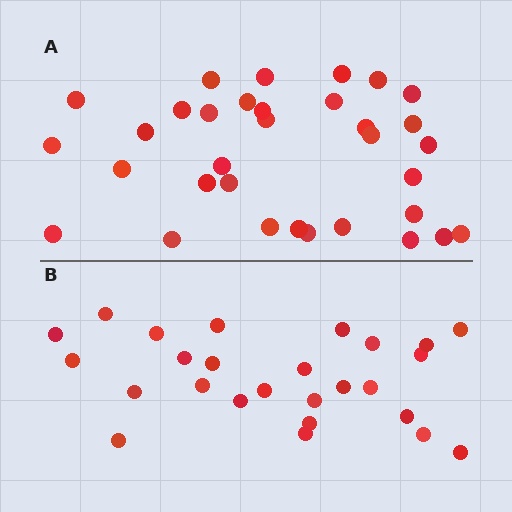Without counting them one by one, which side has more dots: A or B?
Region A (the top region) has more dots.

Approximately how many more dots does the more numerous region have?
Region A has roughly 8 or so more dots than region B.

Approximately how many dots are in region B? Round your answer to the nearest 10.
About 30 dots. (The exact count is 26, which rounds to 30.)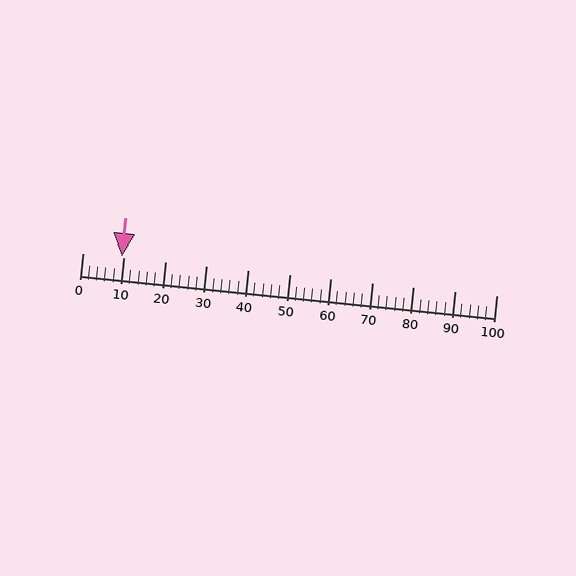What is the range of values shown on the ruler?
The ruler shows values from 0 to 100.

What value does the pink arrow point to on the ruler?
The pink arrow points to approximately 10.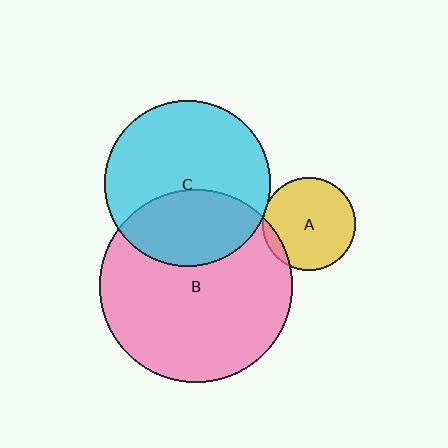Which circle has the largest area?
Circle B (pink).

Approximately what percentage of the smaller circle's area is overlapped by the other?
Approximately 5%.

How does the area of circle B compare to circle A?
Approximately 4.3 times.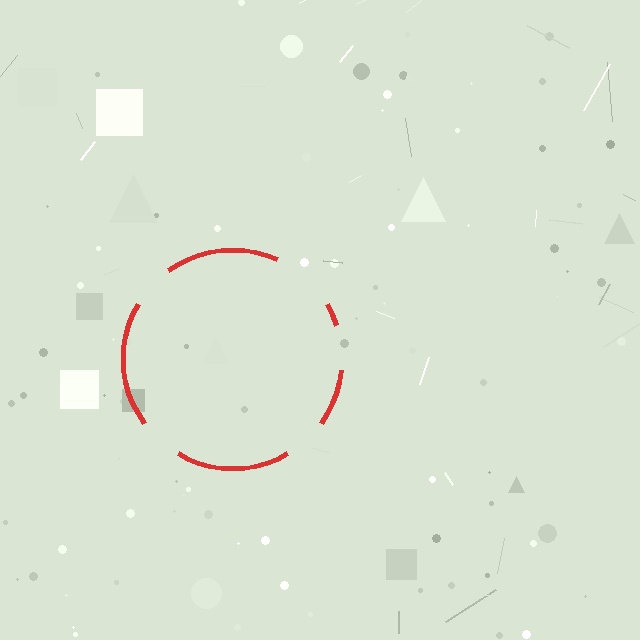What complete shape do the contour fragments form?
The contour fragments form a circle.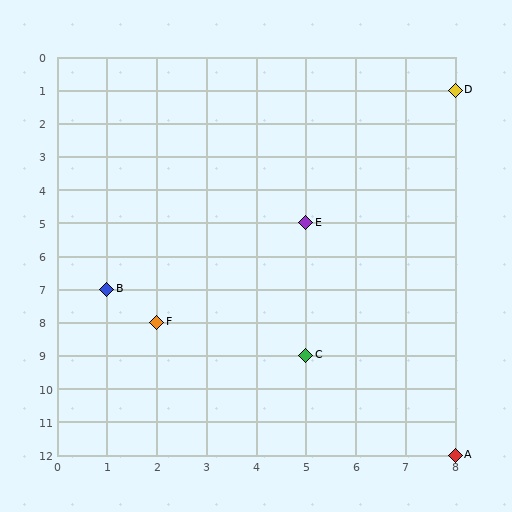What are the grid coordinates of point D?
Point D is at grid coordinates (8, 1).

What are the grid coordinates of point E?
Point E is at grid coordinates (5, 5).